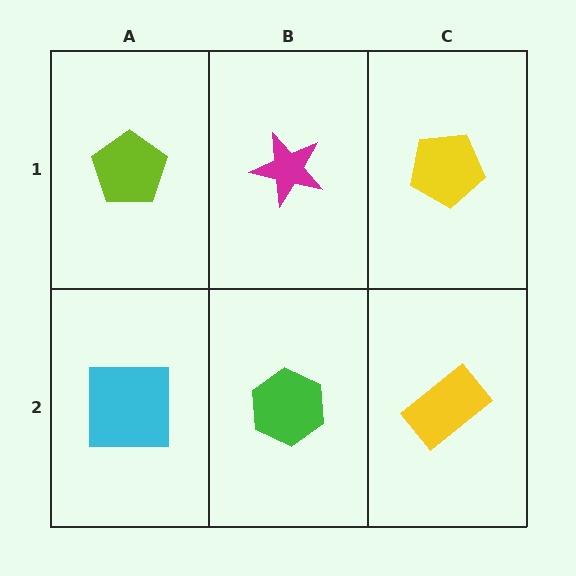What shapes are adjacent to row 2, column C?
A yellow pentagon (row 1, column C), a green hexagon (row 2, column B).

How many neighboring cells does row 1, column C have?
2.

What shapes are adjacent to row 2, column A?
A lime pentagon (row 1, column A), a green hexagon (row 2, column B).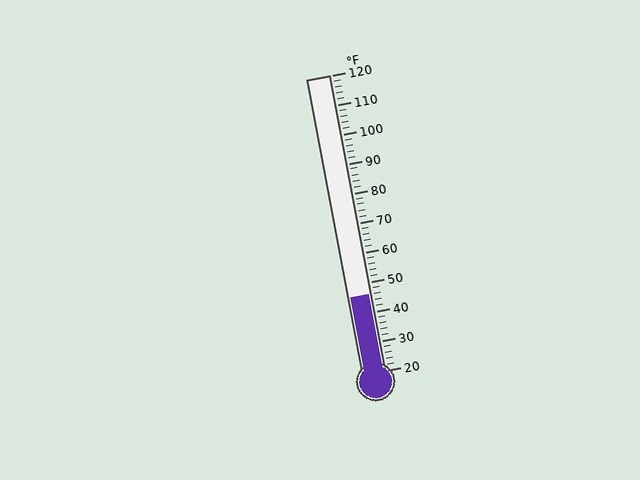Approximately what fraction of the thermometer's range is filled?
The thermometer is filled to approximately 25% of its range.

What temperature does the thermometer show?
The thermometer shows approximately 46°F.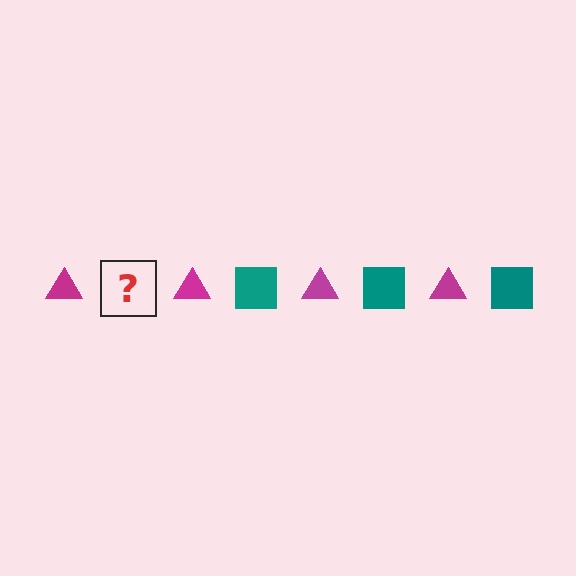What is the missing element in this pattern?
The missing element is a teal square.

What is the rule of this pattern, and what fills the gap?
The rule is that the pattern alternates between magenta triangle and teal square. The gap should be filled with a teal square.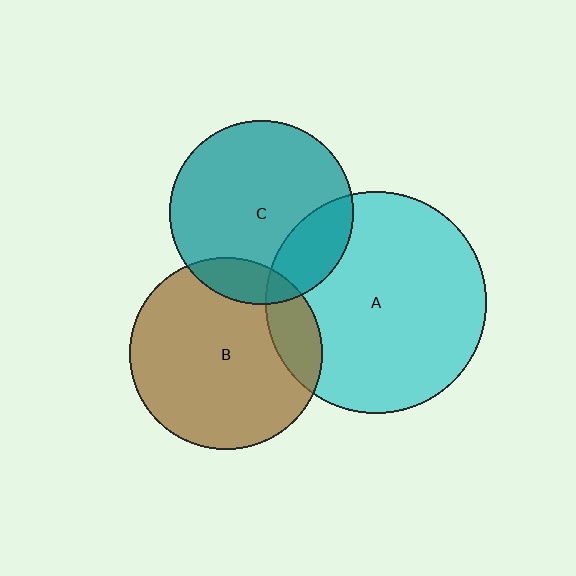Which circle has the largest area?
Circle A (cyan).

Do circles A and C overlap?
Yes.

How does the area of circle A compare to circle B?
Approximately 1.3 times.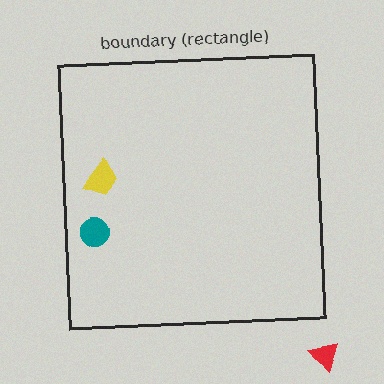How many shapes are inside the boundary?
2 inside, 1 outside.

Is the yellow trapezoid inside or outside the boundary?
Inside.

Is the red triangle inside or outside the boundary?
Outside.